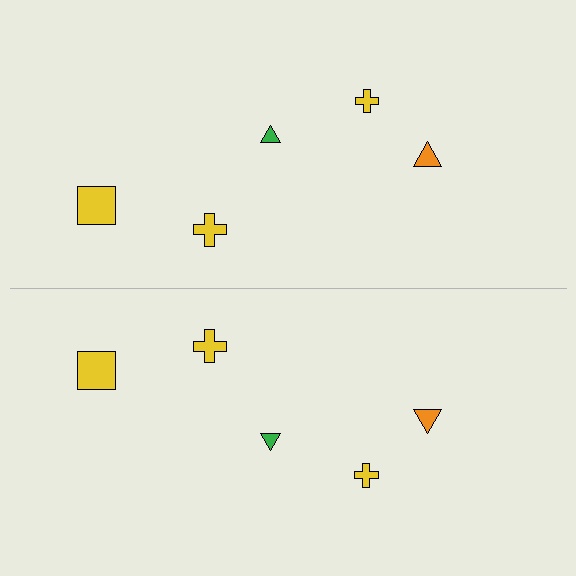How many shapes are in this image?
There are 10 shapes in this image.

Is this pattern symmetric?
Yes, this pattern has bilateral (reflection) symmetry.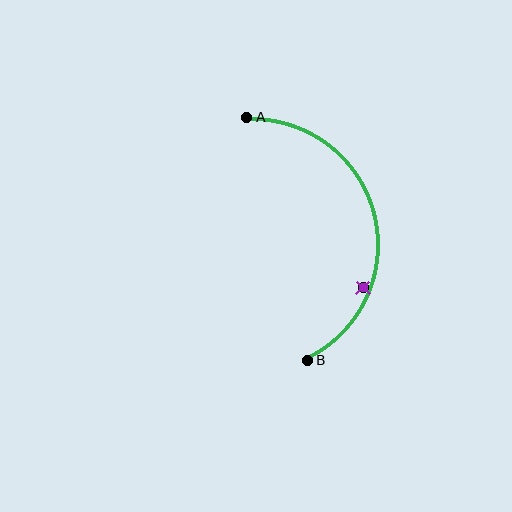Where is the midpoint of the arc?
The arc midpoint is the point on the curve farthest from the straight line joining A and B. It sits to the right of that line.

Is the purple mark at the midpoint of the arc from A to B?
No — the purple mark does not lie on the arc at all. It sits slightly inside the curve.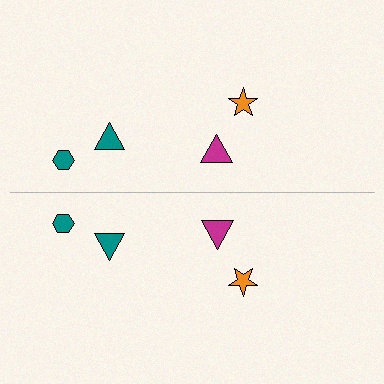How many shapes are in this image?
There are 8 shapes in this image.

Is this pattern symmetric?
Yes, this pattern has bilateral (reflection) symmetry.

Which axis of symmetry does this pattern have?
The pattern has a horizontal axis of symmetry running through the center of the image.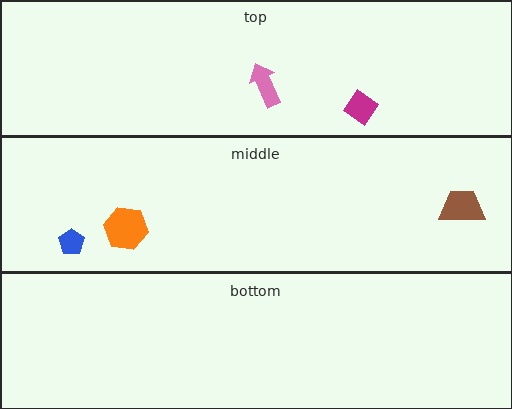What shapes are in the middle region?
The blue pentagon, the brown trapezoid, the orange hexagon.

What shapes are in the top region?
The pink arrow, the magenta diamond.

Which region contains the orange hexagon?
The middle region.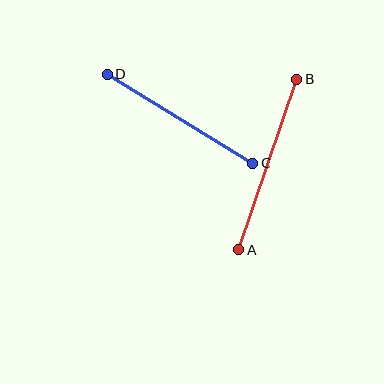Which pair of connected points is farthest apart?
Points A and B are farthest apart.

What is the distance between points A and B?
The distance is approximately 180 pixels.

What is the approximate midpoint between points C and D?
The midpoint is at approximately (180, 119) pixels.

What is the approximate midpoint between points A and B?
The midpoint is at approximately (268, 165) pixels.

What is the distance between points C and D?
The distance is approximately 170 pixels.